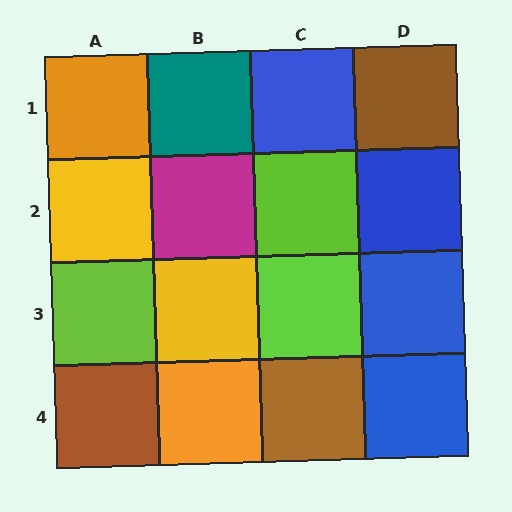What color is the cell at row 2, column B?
Magenta.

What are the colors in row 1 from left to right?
Orange, teal, blue, brown.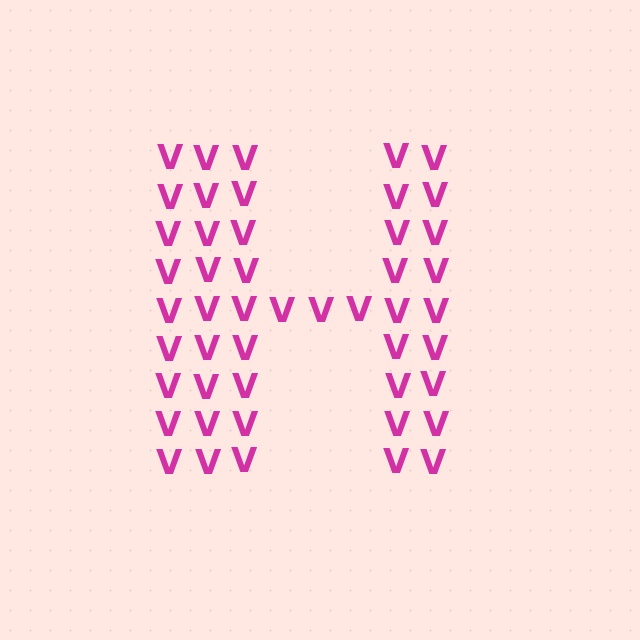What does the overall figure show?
The overall figure shows the letter H.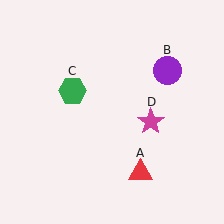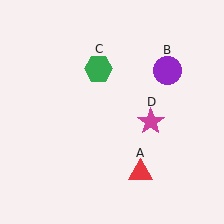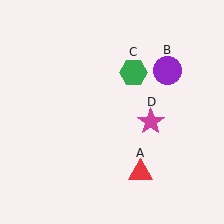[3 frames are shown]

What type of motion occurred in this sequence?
The green hexagon (object C) rotated clockwise around the center of the scene.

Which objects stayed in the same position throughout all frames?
Red triangle (object A) and purple circle (object B) and magenta star (object D) remained stationary.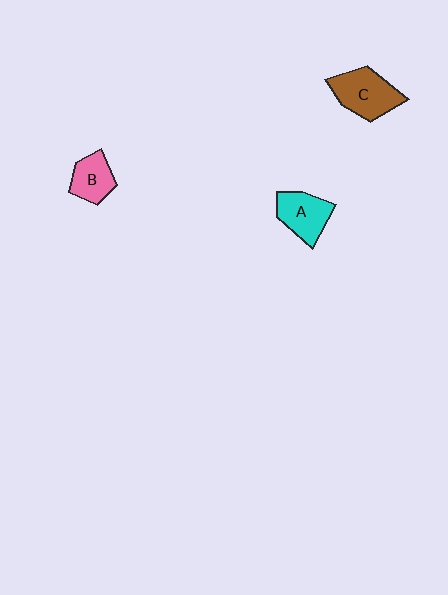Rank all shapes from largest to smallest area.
From largest to smallest: C (brown), A (cyan), B (pink).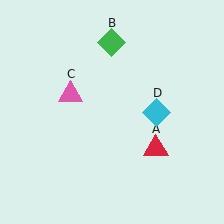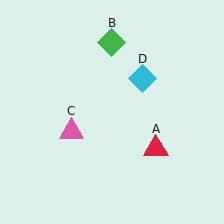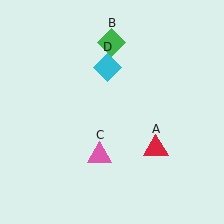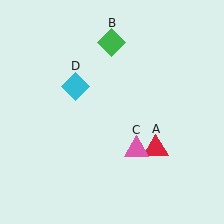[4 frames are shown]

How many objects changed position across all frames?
2 objects changed position: pink triangle (object C), cyan diamond (object D).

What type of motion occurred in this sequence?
The pink triangle (object C), cyan diamond (object D) rotated counterclockwise around the center of the scene.